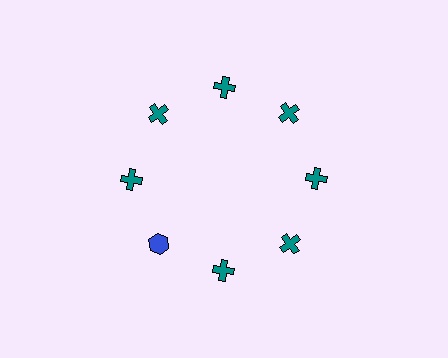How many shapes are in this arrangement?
There are 8 shapes arranged in a ring pattern.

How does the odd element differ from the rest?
It differs in both color (blue instead of teal) and shape (hexagon instead of cross).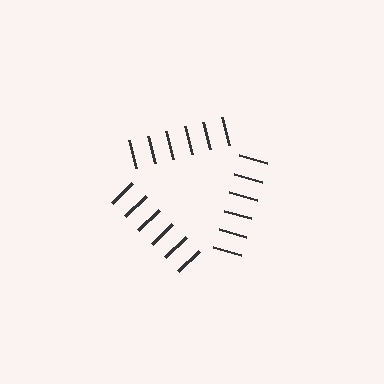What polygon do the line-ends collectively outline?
An illusory triangle — the line segments terminate on its edges but no continuous stroke is drawn.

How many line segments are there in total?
18 — 6 along each of the 3 edges.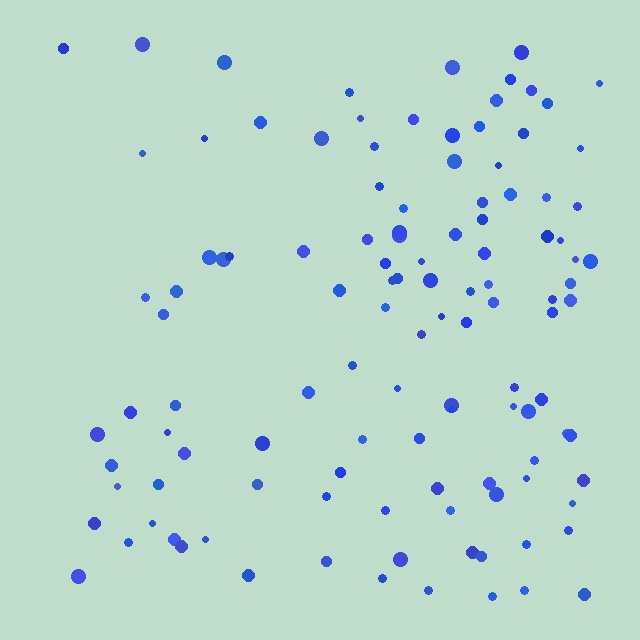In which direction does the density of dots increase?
From left to right, with the right side densest.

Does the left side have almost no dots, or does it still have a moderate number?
Still a moderate number, just noticeably fewer than the right.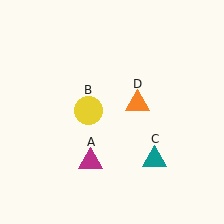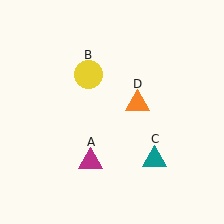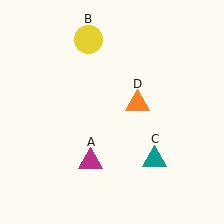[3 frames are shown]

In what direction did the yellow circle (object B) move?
The yellow circle (object B) moved up.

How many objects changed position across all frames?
1 object changed position: yellow circle (object B).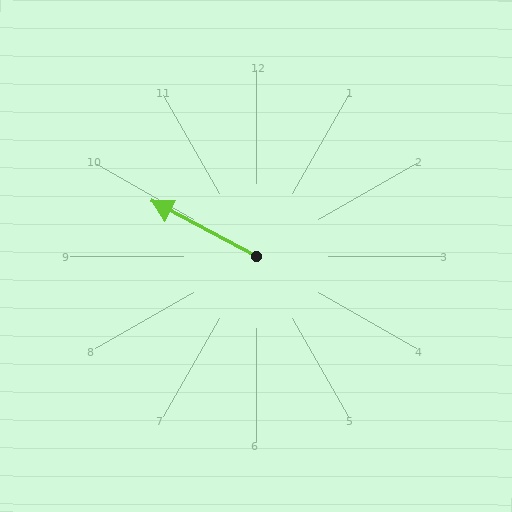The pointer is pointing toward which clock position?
Roughly 10 o'clock.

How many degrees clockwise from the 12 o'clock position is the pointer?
Approximately 298 degrees.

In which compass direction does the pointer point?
Northwest.